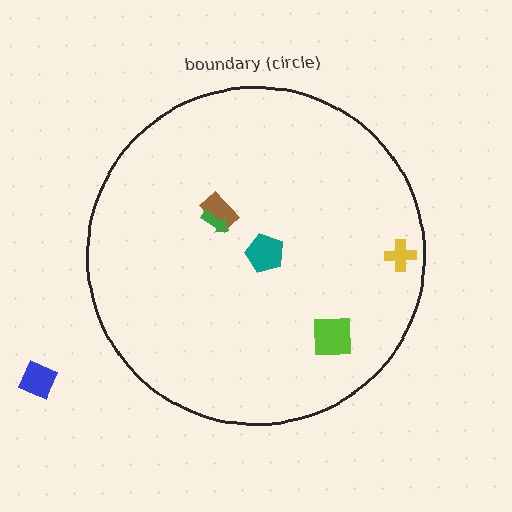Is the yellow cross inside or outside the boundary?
Inside.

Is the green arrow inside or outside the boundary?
Inside.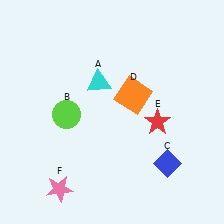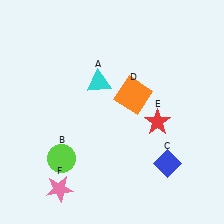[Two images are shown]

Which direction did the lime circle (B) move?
The lime circle (B) moved down.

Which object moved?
The lime circle (B) moved down.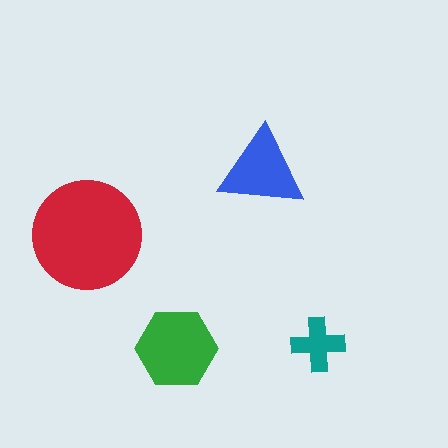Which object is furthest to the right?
The teal cross is rightmost.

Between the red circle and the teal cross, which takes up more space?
The red circle.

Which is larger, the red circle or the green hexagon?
The red circle.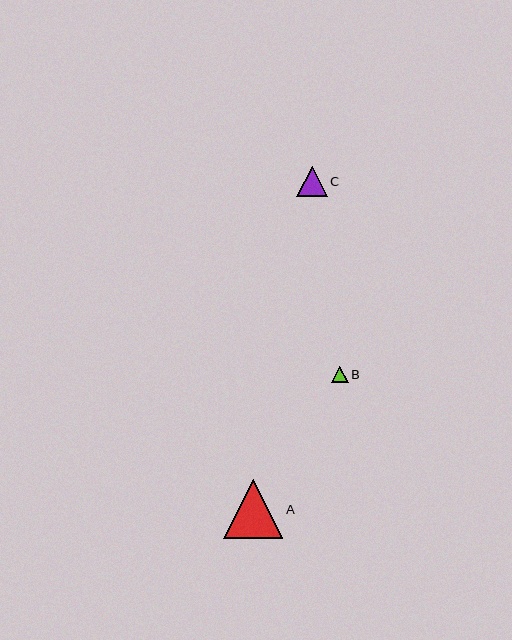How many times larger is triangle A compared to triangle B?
Triangle A is approximately 3.6 times the size of triangle B.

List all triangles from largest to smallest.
From largest to smallest: A, C, B.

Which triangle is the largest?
Triangle A is the largest with a size of approximately 59 pixels.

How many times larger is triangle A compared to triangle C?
Triangle A is approximately 1.9 times the size of triangle C.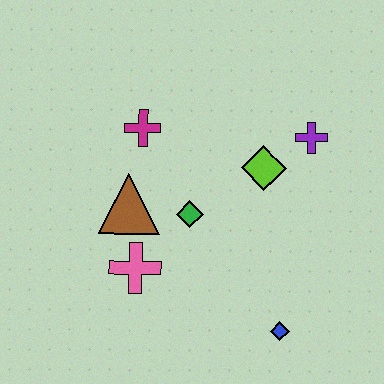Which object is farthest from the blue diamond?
The magenta cross is farthest from the blue diamond.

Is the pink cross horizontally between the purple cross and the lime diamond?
No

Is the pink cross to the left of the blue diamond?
Yes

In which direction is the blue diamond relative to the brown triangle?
The blue diamond is to the right of the brown triangle.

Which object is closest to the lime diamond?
The purple cross is closest to the lime diamond.